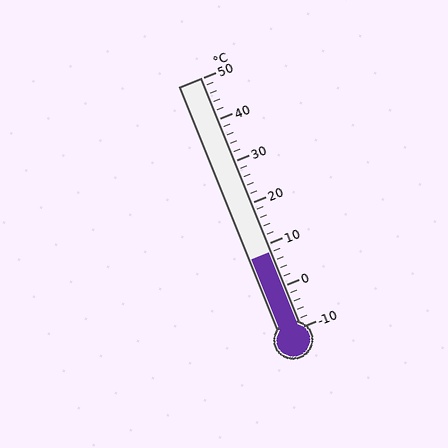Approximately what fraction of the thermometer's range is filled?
The thermometer is filled to approximately 30% of its range.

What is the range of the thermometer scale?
The thermometer scale ranges from -10°C to 50°C.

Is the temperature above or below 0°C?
The temperature is above 0°C.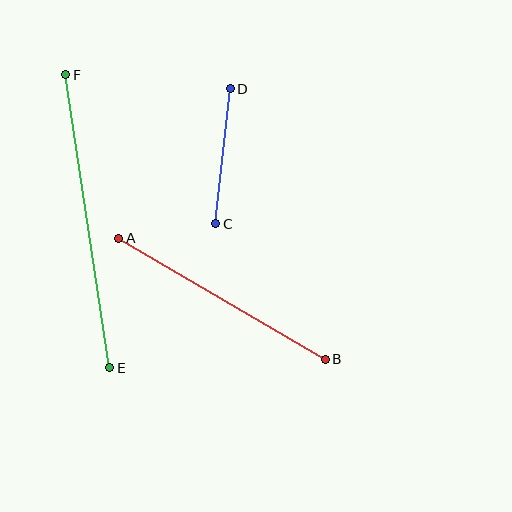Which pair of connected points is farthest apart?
Points E and F are farthest apart.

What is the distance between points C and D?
The distance is approximately 136 pixels.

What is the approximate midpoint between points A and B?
The midpoint is at approximately (222, 299) pixels.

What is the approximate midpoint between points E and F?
The midpoint is at approximately (88, 221) pixels.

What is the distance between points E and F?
The distance is approximately 296 pixels.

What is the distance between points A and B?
The distance is approximately 240 pixels.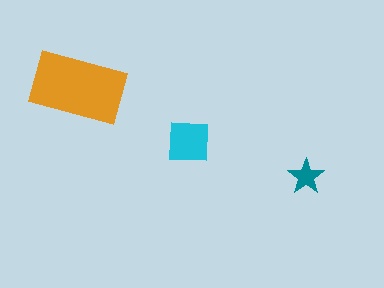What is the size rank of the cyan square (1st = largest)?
2nd.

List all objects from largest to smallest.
The orange rectangle, the cyan square, the teal star.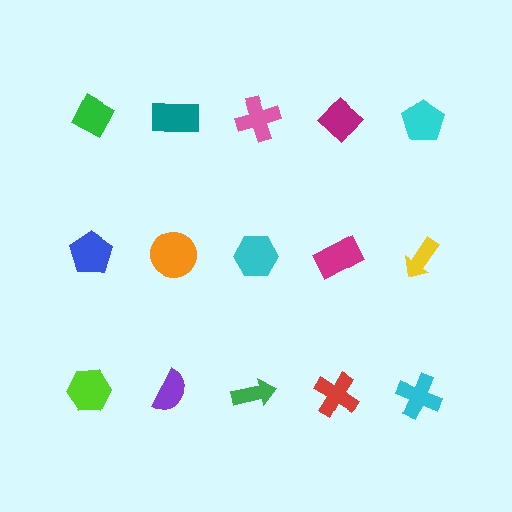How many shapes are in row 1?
5 shapes.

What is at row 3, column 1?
A lime hexagon.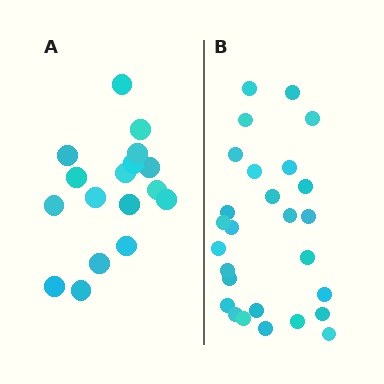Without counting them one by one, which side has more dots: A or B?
Region B (the right region) has more dots.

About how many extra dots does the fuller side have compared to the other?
Region B has roughly 10 or so more dots than region A.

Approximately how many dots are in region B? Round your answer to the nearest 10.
About 30 dots. (The exact count is 27, which rounds to 30.)